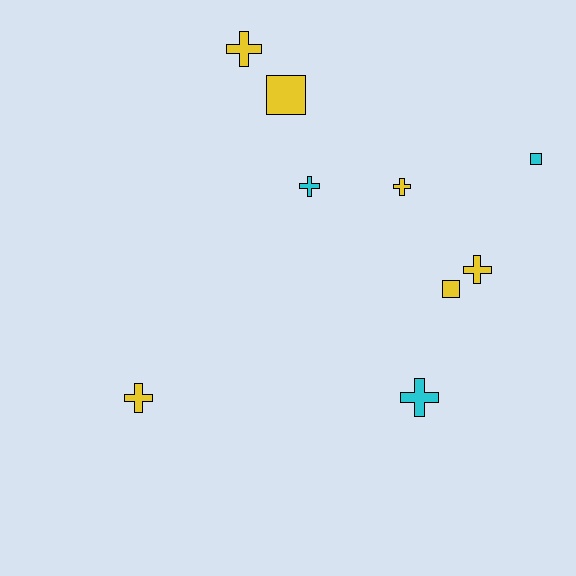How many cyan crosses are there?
There are 2 cyan crosses.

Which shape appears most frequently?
Cross, with 6 objects.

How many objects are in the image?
There are 9 objects.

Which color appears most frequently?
Yellow, with 6 objects.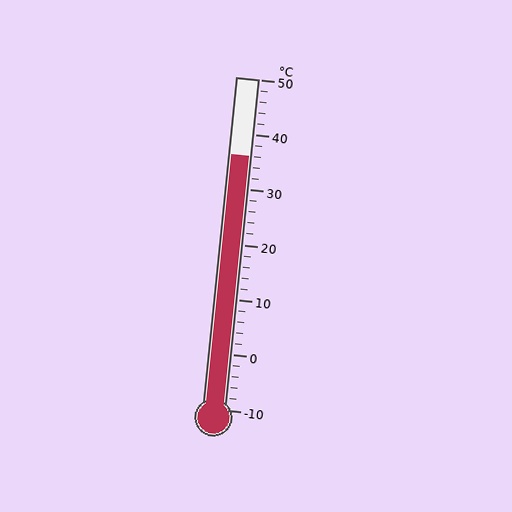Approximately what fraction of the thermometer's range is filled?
The thermometer is filled to approximately 75% of its range.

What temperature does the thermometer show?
The thermometer shows approximately 36°C.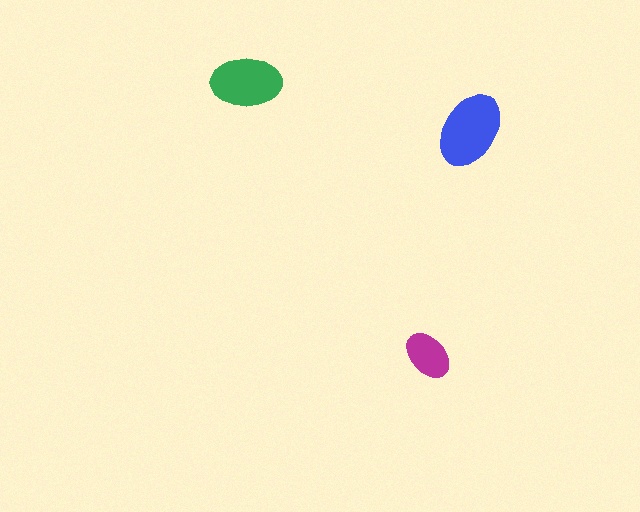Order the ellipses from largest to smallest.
the blue one, the green one, the magenta one.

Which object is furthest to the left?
The green ellipse is leftmost.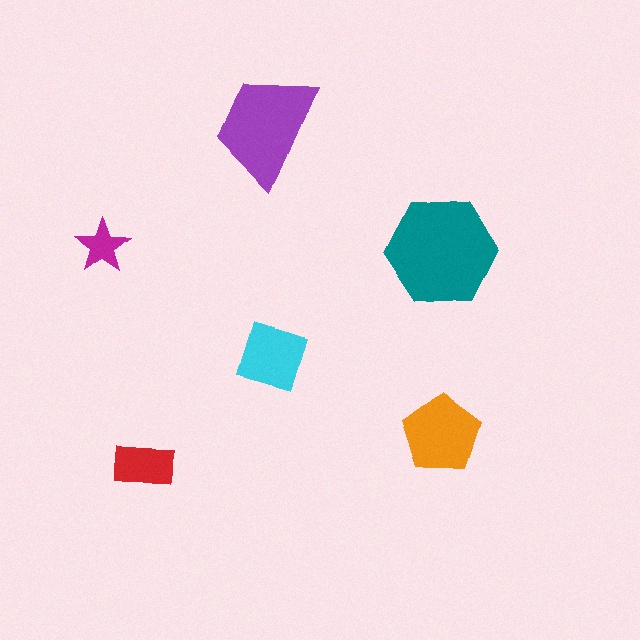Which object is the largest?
The teal hexagon.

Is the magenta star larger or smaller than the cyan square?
Smaller.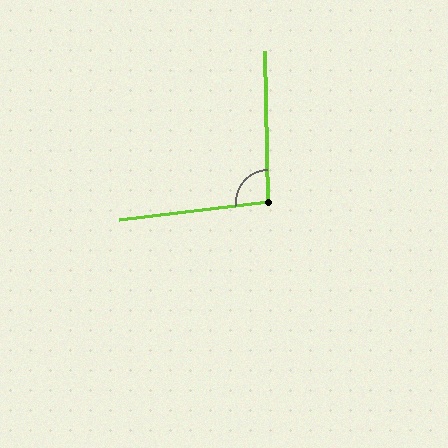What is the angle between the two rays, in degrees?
Approximately 96 degrees.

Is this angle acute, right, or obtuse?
It is obtuse.